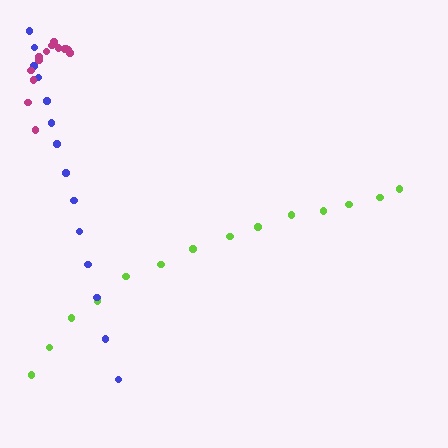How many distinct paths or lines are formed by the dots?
There are 3 distinct paths.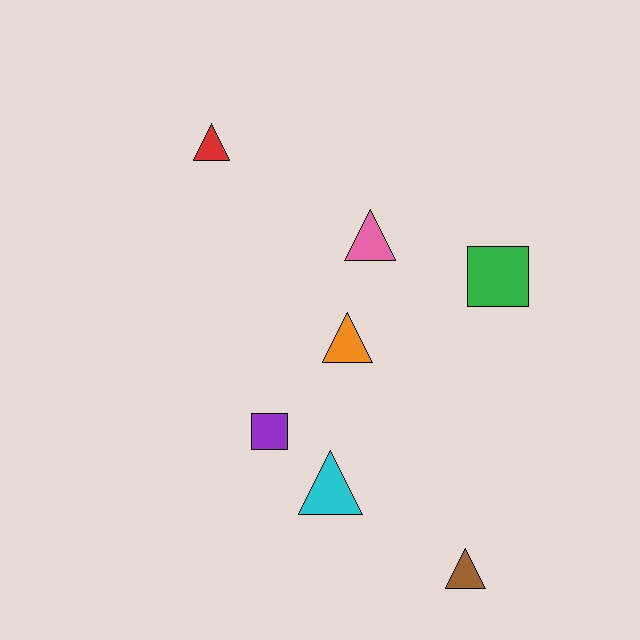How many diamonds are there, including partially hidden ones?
There are no diamonds.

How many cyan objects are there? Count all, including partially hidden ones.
There is 1 cyan object.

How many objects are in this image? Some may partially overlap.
There are 7 objects.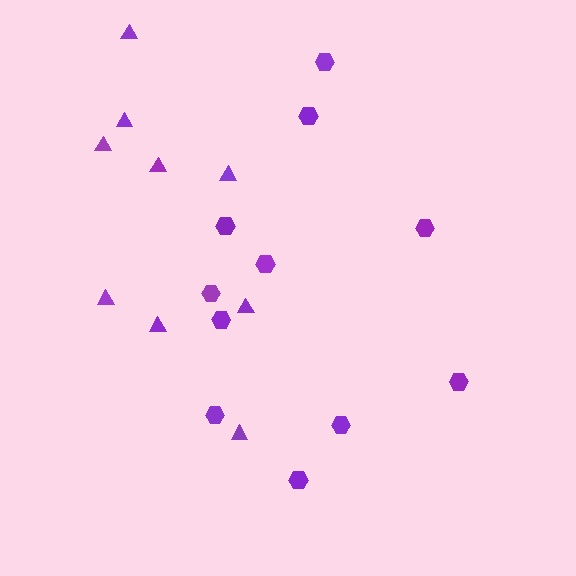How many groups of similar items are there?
There are 2 groups: one group of hexagons (11) and one group of triangles (9).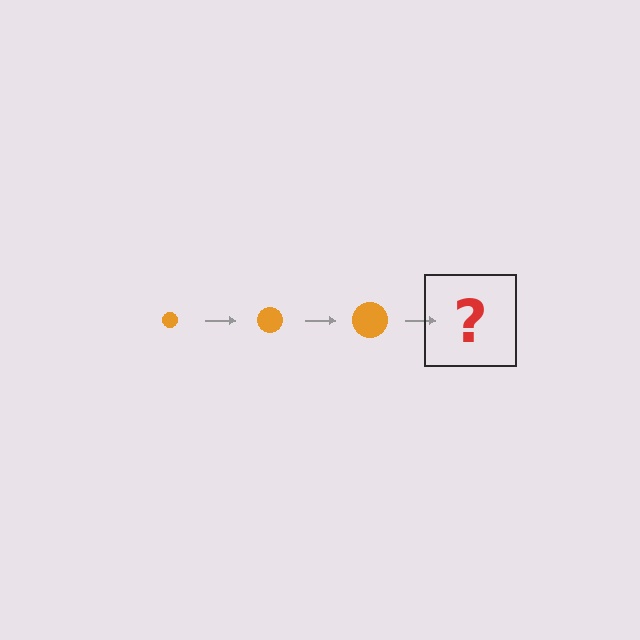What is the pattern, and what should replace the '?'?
The pattern is that the circle gets progressively larger each step. The '?' should be an orange circle, larger than the previous one.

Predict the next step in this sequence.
The next step is an orange circle, larger than the previous one.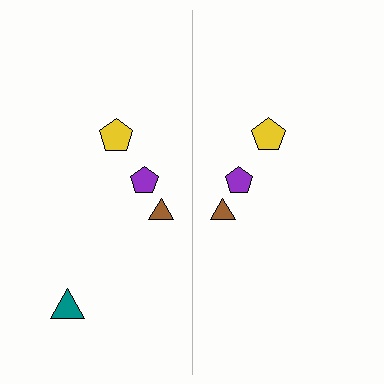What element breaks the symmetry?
A teal triangle is missing from the right side.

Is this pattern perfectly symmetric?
No, the pattern is not perfectly symmetric. A teal triangle is missing from the right side.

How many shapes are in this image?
There are 7 shapes in this image.